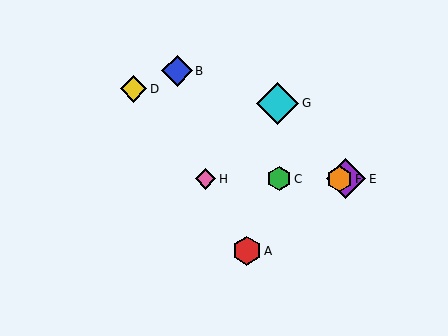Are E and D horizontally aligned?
No, E is at y≈179 and D is at y≈89.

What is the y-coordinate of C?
Object C is at y≈179.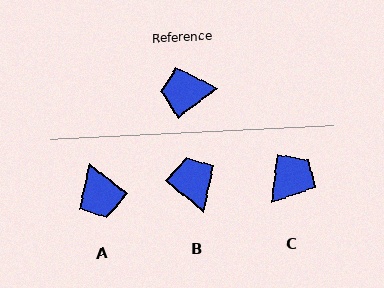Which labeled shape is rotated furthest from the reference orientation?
C, about 134 degrees away.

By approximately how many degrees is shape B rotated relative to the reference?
Approximately 76 degrees clockwise.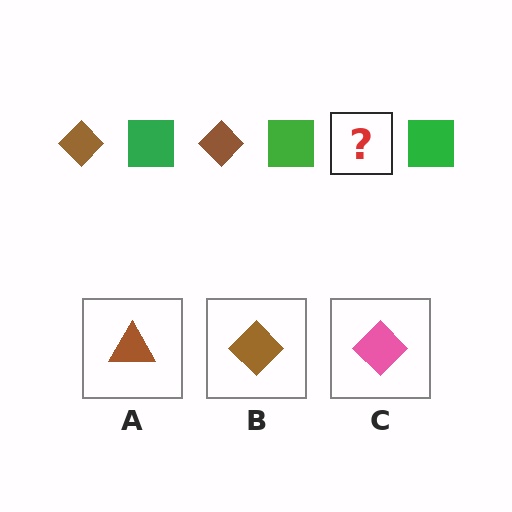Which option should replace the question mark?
Option B.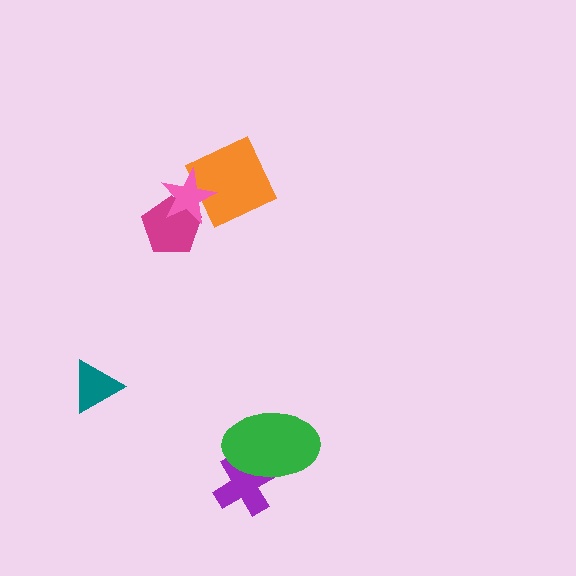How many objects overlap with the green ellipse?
1 object overlaps with the green ellipse.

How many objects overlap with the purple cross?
1 object overlaps with the purple cross.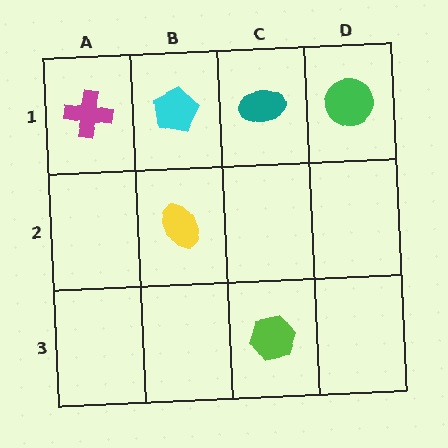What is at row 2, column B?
A yellow ellipse.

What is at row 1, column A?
A magenta cross.